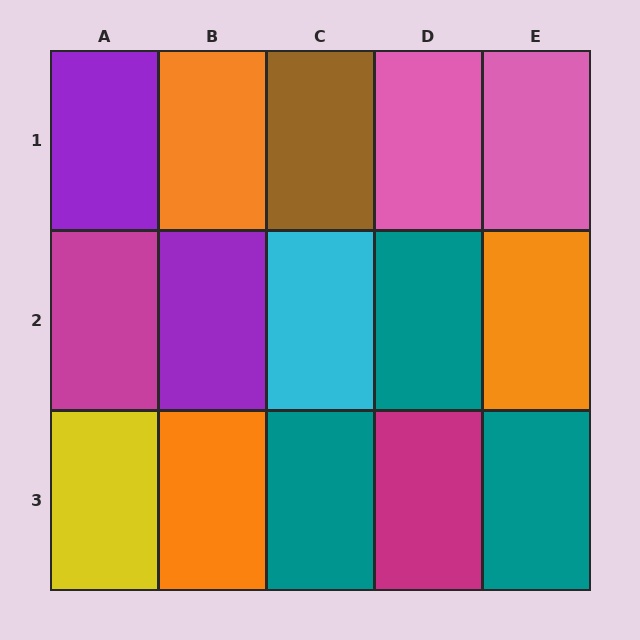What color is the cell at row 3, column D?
Magenta.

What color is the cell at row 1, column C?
Brown.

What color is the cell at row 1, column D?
Pink.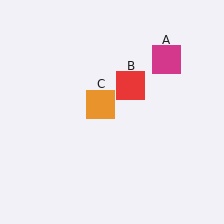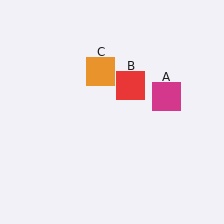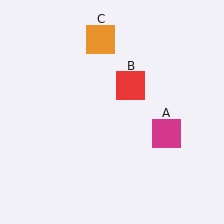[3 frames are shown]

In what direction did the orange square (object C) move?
The orange square (object C) moved up.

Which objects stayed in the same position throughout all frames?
Red square (object B) remained stationary.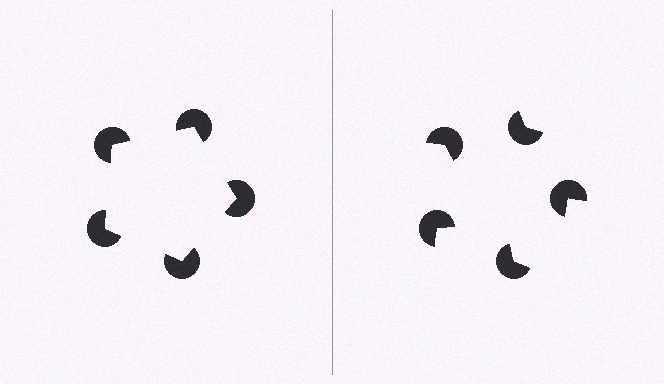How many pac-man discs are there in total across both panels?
10 — 5 on each side.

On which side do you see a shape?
An illusory pentagon appears on the left side. On the right side the wedge cuts are rotated, so no coherent shape forms.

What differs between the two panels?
The pac-man discs are positioned identically on both sides; only the wedge orientations differ. On the left they align to a pentagon; on the right they are misaligned.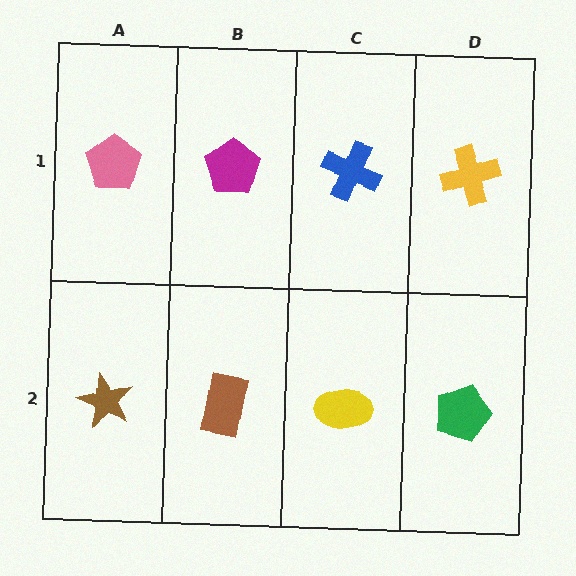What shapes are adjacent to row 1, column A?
A brown star (row 2, column A), a magenta pentagon (row 1, column B).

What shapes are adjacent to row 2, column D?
A yellow cross (row 1, column D), a yellow ellipse (row 2, column C).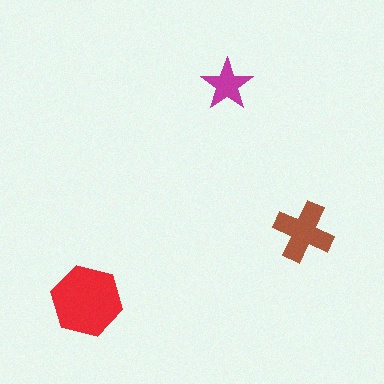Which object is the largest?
The red hexagon.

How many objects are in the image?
There are 3 objects in the image.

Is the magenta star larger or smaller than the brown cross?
Smaller.